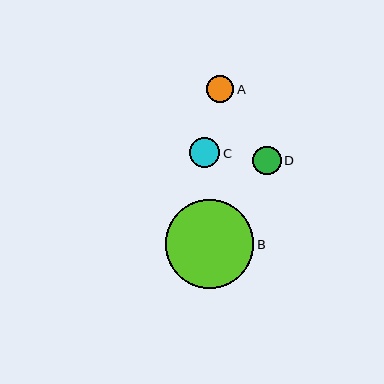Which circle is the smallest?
Circle A is the smallest with a size of approximately 27 pixels.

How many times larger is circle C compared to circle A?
Circle C is approximately 1.1 times the size of circle A.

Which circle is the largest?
Circle B is the largest with a size of approximately 88 pixels.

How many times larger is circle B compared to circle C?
Circle B is approximately 2.9 times the size of circle C.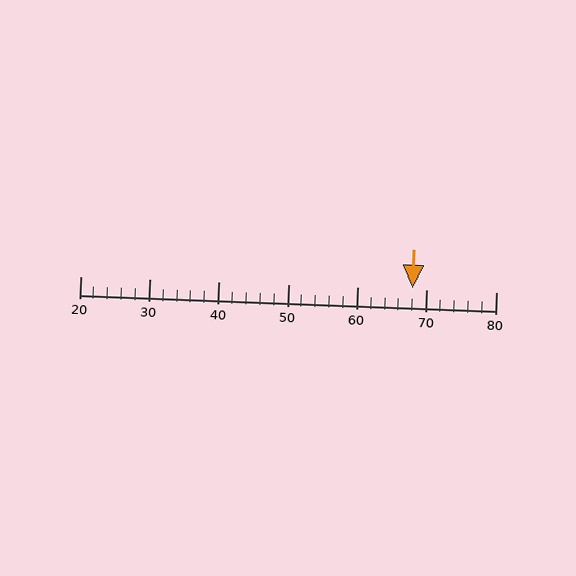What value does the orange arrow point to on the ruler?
The orange arrow points to approximately 68.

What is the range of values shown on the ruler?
The ruler shows values from 20 to 80.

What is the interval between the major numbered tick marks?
The major tick marks are spaced 10 units apart.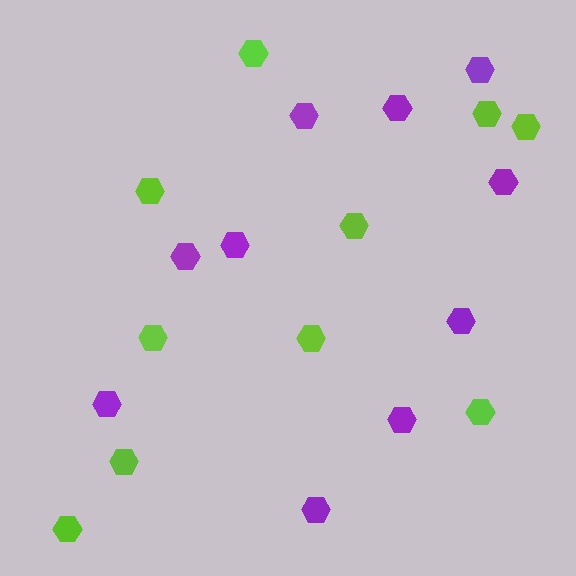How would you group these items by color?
There are 2 groups: one group of purple hexagons (10) and one group of lime hexagons (10).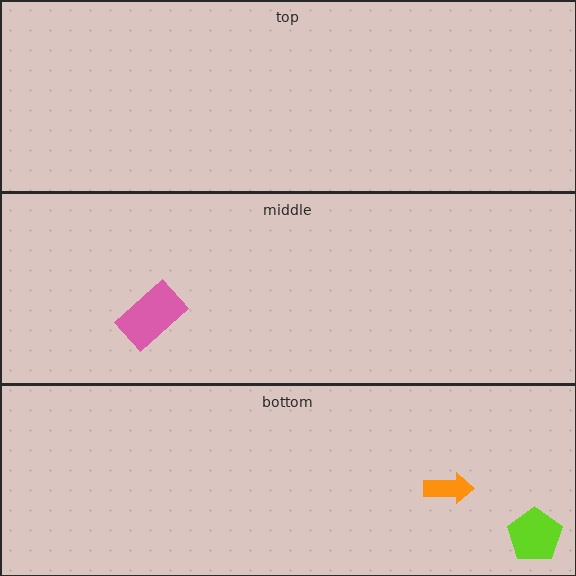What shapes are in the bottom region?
The orange arrow, the lime pentagon.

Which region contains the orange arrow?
The bottom region.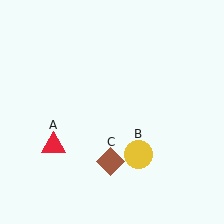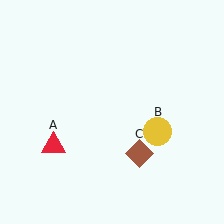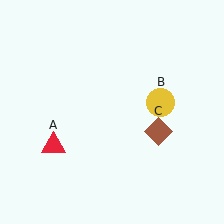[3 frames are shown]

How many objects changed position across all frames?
2 objects changed position: yellow circle (object B), brown diamond (object C).